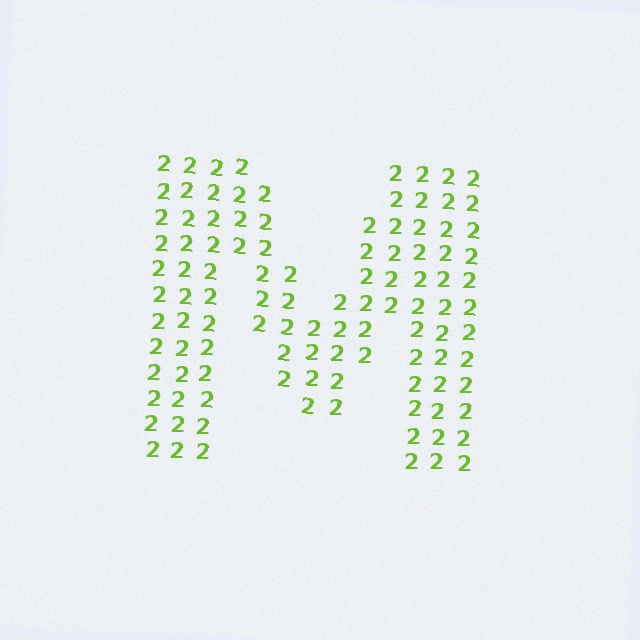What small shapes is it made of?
It is made of small digit 2's.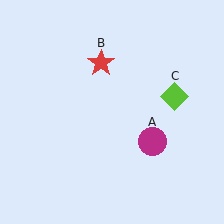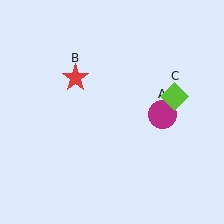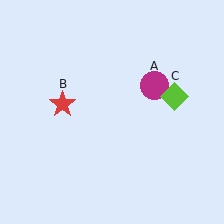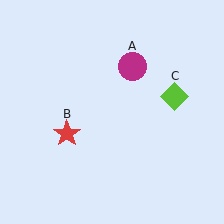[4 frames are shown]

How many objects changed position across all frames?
2 objects changed position: magenta circle (object A), red star (object B).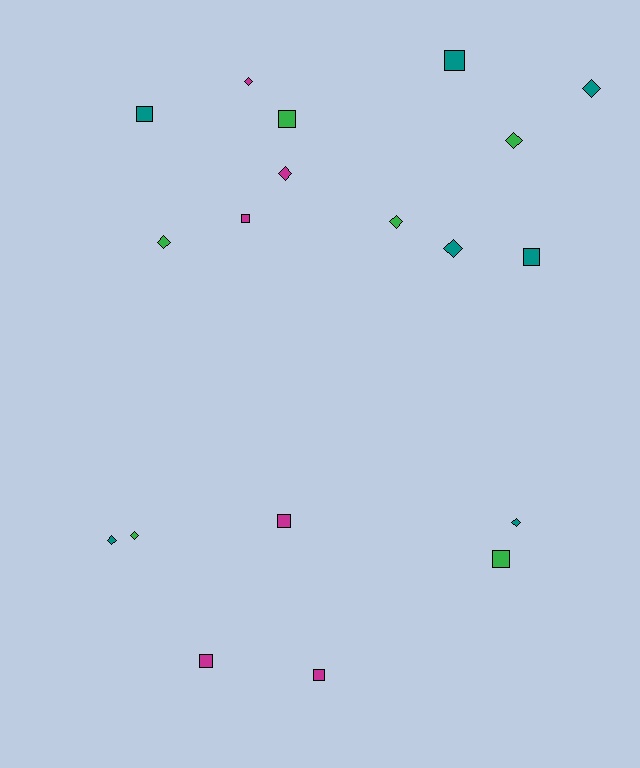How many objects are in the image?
There are 19 objects.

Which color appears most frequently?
Teal, with 7 objects.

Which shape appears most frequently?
Diamond, with 10 objects.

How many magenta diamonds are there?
There are 2 magenta diamonds.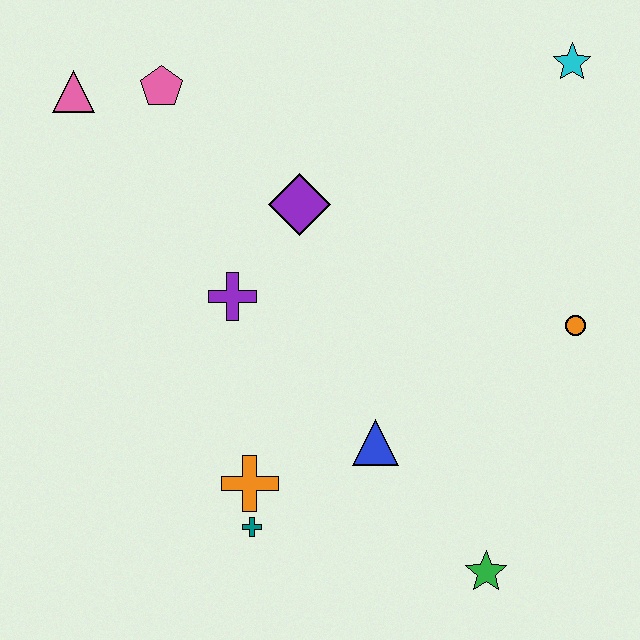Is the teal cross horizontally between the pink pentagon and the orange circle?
Yes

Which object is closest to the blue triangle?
The orange cross is closest to the blue triangle.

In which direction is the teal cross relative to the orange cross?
The teal cross is below the orange cross.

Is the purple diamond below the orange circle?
No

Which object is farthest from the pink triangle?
The green star is farthest from the pink triangle.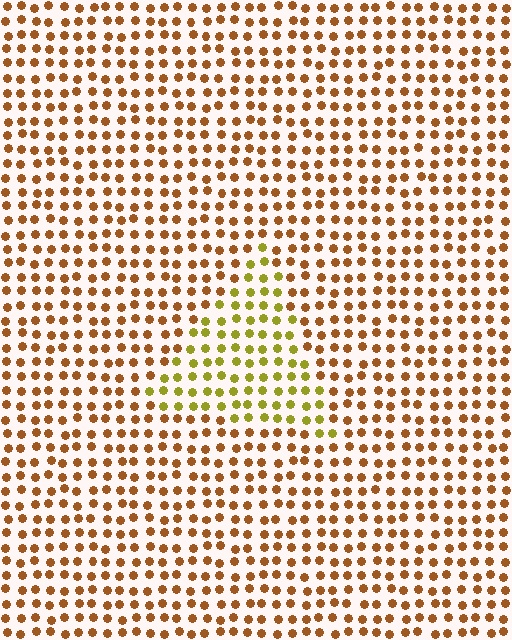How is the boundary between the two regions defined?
The boundary is defined purely by a slight shift in hue (about 39 degrees). Spacing, size, and orientation are identical on both sides.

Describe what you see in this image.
The image is filled with small brown elements in a uniform arrangement. A triangle-shaped region is visible where the elements are tinted to a slightly different hue, forming a subtle color boundary.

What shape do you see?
I see a triangle.